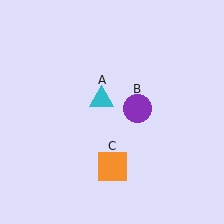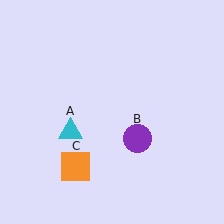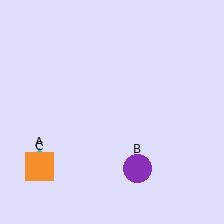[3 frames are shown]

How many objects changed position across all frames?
3 objects changed position: cyan triangle (object A), purple circle (object B), orange square (object C).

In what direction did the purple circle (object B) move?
The purple circle (object B) moved down.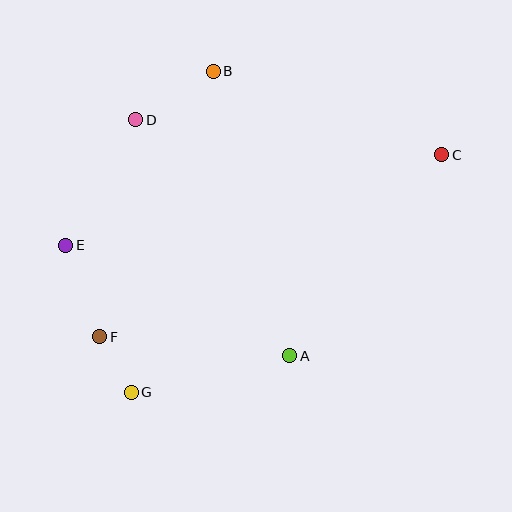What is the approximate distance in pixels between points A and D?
The distance between A and D is approximately 282 pixels.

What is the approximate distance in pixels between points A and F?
The distance between A and F is approximately 191 pixels.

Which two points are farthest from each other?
Points C and G are farthest from each other.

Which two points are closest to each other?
Points F and G are closest to each other.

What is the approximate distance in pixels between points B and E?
The distance between B and E is approximately 228 pixels.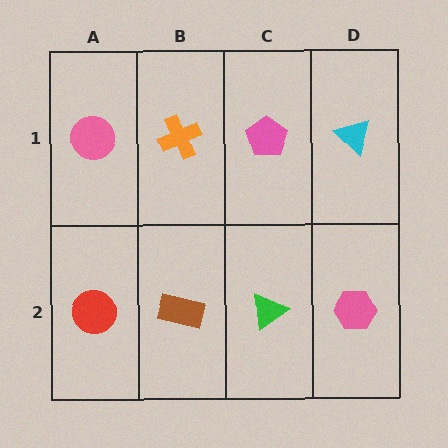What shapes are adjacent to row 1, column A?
A red circle (row 2, column A), an orange cross (row 1, column B).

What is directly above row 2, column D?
A cyan triangle.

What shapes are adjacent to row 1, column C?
A green triangle (row 2, column C), an orange cross (row 1, column B), a cyan triangle (row 1, column D).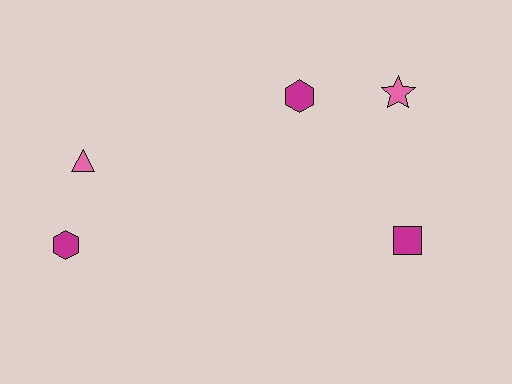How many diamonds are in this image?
There are no diamonds.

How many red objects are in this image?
There are no red objects.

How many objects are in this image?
There are 5 objects.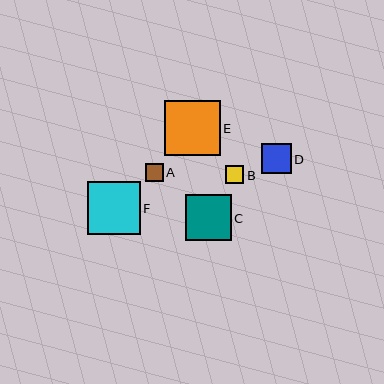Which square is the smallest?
Square A is the smallest with a size of approximately 18 pixels.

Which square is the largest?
Square E is the largest with a size of approximately 55 pixels.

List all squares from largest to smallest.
From largest to smallest: E, F, C, D, B, A.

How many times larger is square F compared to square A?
Square F is approximately 3.0 times the size of square A.